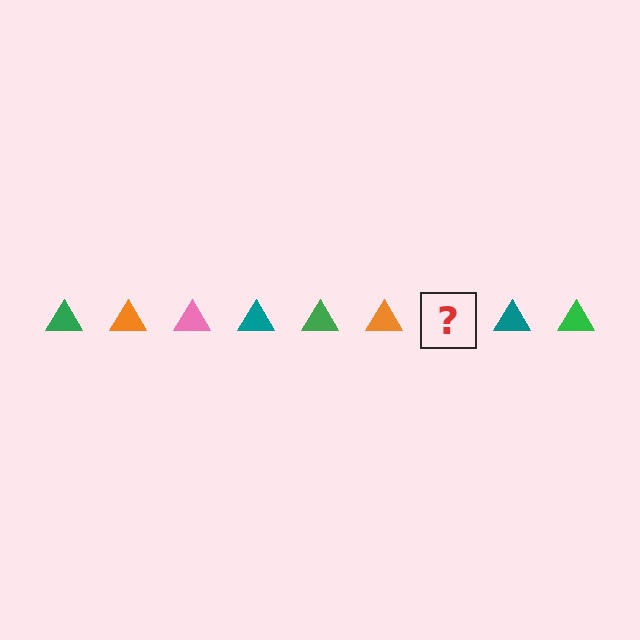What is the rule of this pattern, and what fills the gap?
The rule is that the pattern cycles through green, orange, pink, teal triangles. The gap should be filled with a pink triangle.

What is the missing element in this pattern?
The missing element is a pink triangle.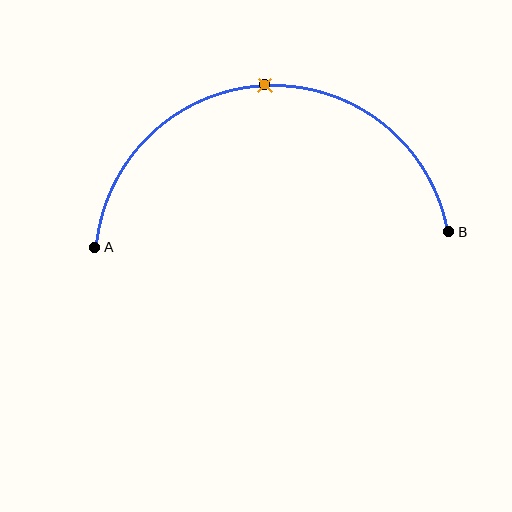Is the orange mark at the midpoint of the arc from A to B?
Yes. The orange mark lies on the arc at equal arc-length from both A and B — it is the arc midpoint.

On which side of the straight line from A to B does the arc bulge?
The arc bulges above the straight line connecting A and B.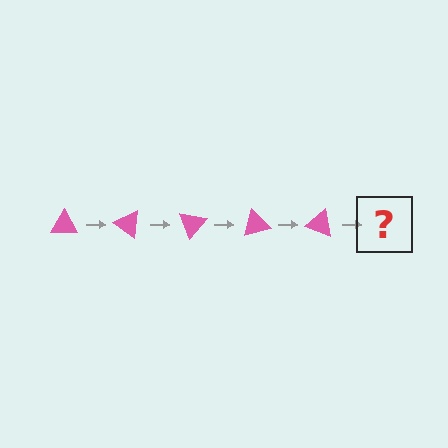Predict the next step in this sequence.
The next step is a pink triangle rotated 175 degrees.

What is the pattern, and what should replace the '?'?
The pattern is that the triangle rotates 35 degrees each step. The '?' should be a pink triangle rotated 175 degrees.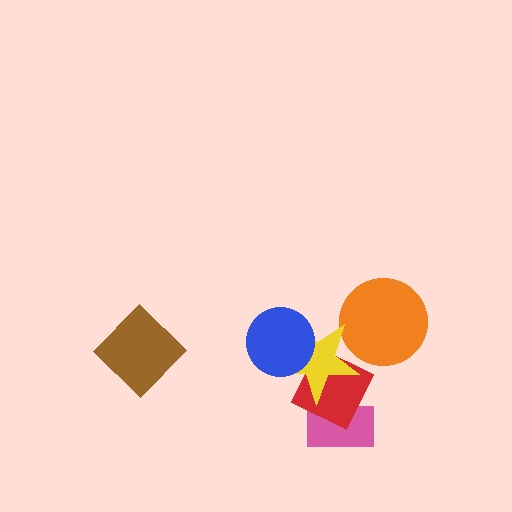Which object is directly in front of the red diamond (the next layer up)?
The yellow star is directly in front of the red diamond.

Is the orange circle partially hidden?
Yes, it is partially covered by another shape.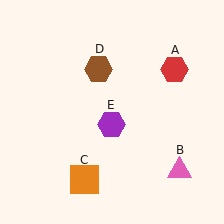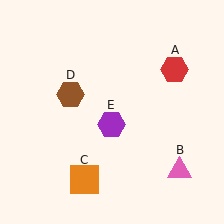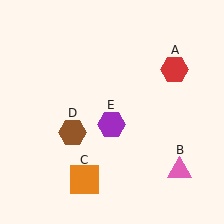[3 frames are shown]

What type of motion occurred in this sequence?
The brown hexagon (object D) rotated counterclockwise around the center of the scene.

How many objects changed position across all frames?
1 object changed position: brown hexagon (object D).